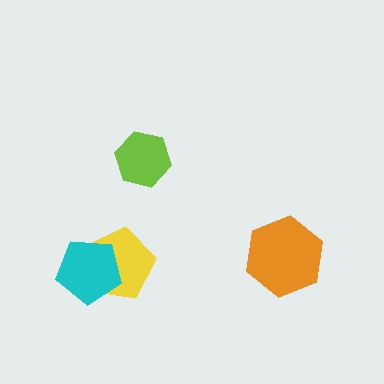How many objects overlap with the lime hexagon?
0 objects overlap with the lime hexagon.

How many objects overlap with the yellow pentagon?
1 object overlaps with the yellow pentagon.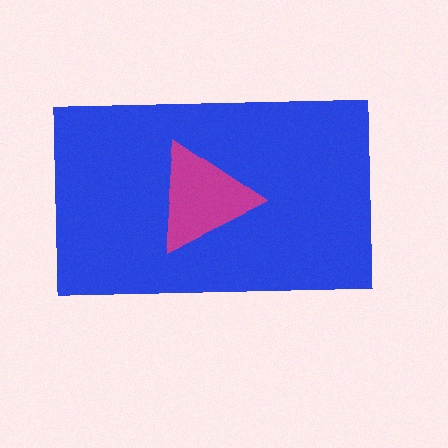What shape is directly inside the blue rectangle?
The magenta triangle.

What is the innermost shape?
The magenta triangle.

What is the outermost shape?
The blue rectangle.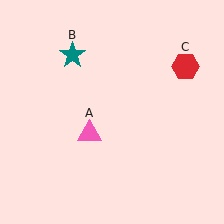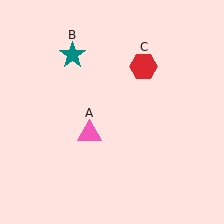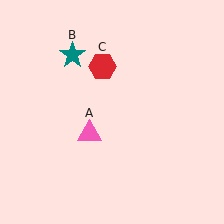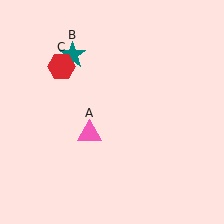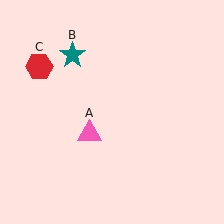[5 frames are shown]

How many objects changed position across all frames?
1 object changed position: red hexagon (object C).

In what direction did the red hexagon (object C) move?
The red hexagon (object C) moved left.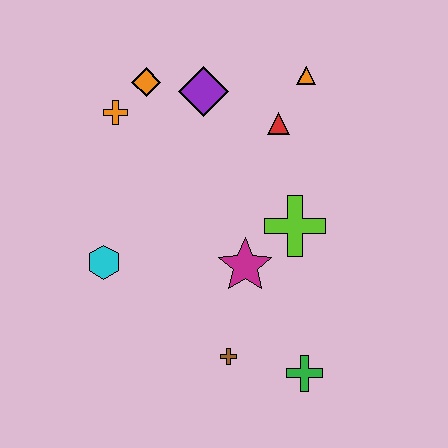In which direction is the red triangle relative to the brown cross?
The red triangle is above the brown cross.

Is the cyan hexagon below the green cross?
No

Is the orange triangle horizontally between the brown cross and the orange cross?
No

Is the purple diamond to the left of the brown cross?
Yes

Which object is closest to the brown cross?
The green cross is closest to the brown cross.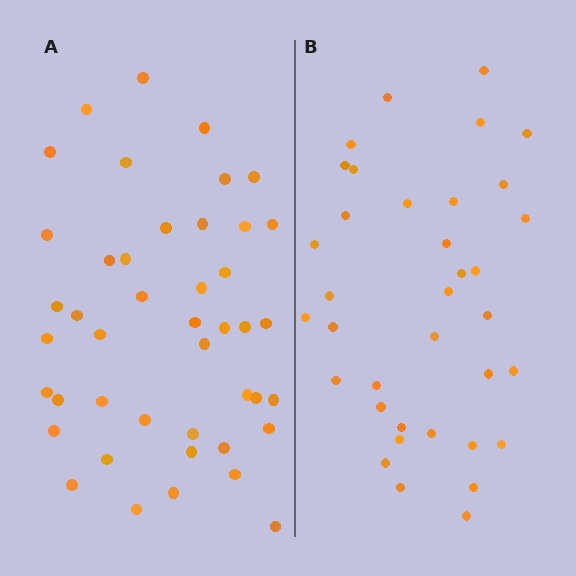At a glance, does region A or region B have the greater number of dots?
Region A (the left region) has more dots.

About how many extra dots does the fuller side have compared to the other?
Region A has roughly 8 or so more dots than region B.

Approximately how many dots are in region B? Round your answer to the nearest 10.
About 40 dots. (The exact count is 36, which rounds to 40.)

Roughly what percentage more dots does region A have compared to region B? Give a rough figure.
About 20% more.